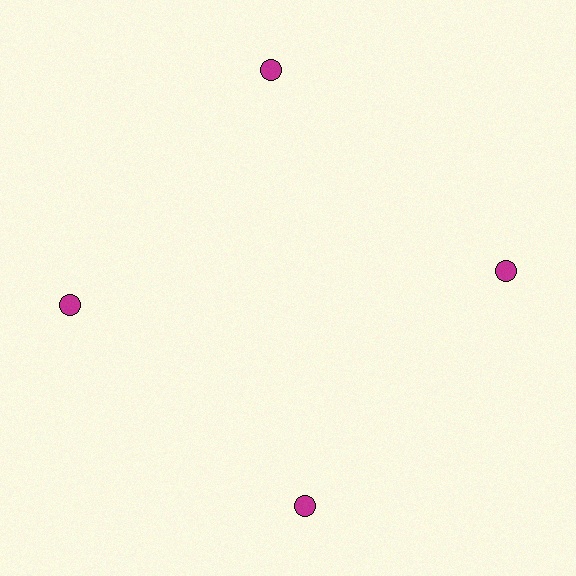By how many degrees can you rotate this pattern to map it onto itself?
The pattern maps onto itself every 90 degrees of rotation.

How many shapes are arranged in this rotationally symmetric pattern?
There are 4 shapes, arranged in 4 groups of 1.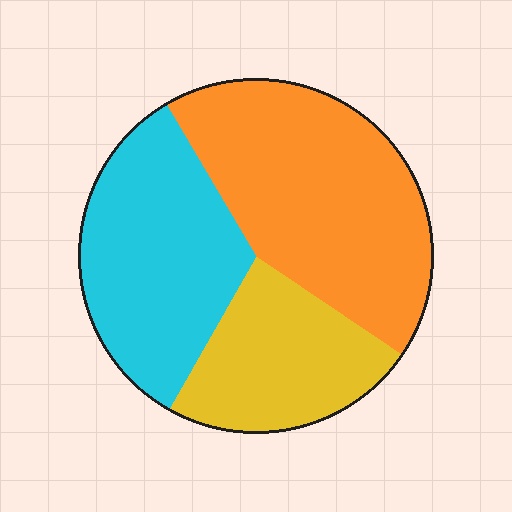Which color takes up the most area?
Orange, at roughly 45%.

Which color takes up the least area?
Yellow, at roughly 25%.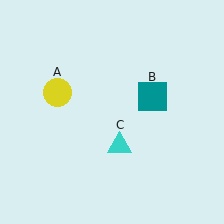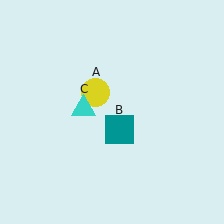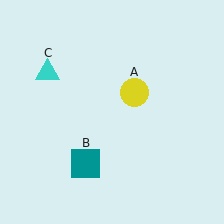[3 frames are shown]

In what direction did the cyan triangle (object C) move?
The cyan triangle (object C) moved up and to the left.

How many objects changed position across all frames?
3 objects changed position: yellow circle (object A), teal square (object B), cyan triangle (object C).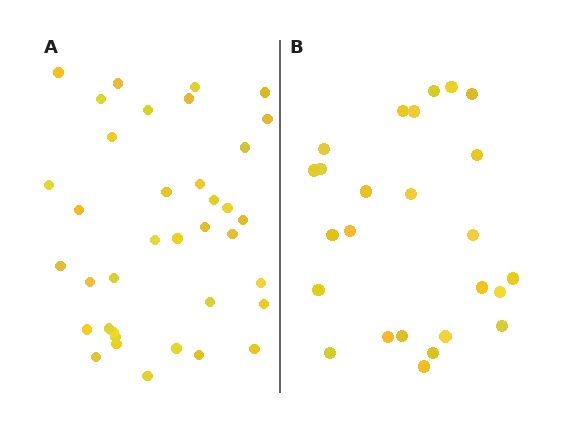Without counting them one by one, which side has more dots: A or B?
Region A (the left region) has more dots.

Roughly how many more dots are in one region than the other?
Region A has roughly 12 or so more dots than region B.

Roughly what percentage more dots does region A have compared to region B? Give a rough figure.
About 50% more.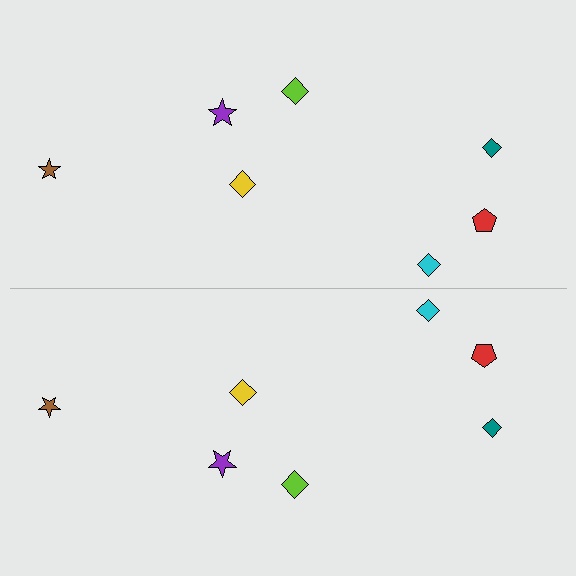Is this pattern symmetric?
Yes, this pattern has bilateral (reflection) symmetry.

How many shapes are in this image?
There are 14 shapes in this image.